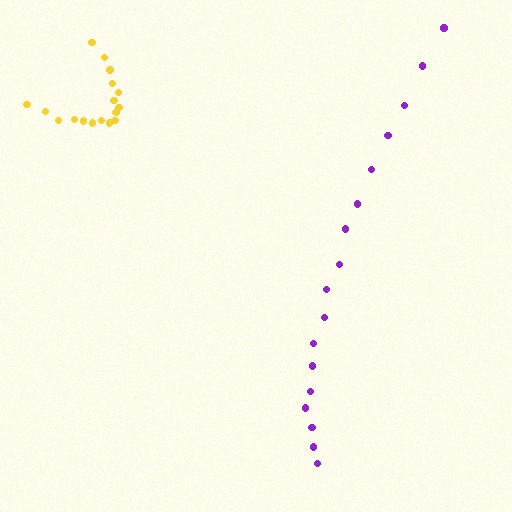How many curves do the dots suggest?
There are 2 distinct paths.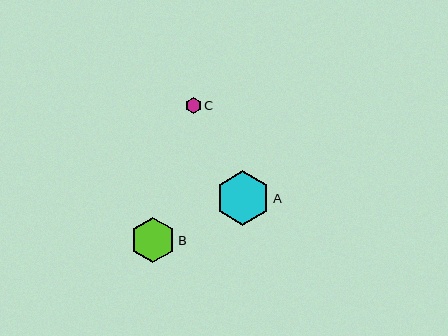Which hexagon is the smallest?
Hexagon C is the smallest with a size of approximately 16 pixels.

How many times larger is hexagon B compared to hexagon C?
Hexagon B is approximately 2.8 times the size of hexagon C.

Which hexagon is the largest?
Hexagon A is the largest with a size of approximately 55 pixels.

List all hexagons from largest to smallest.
From largest to smallest: A, B, C.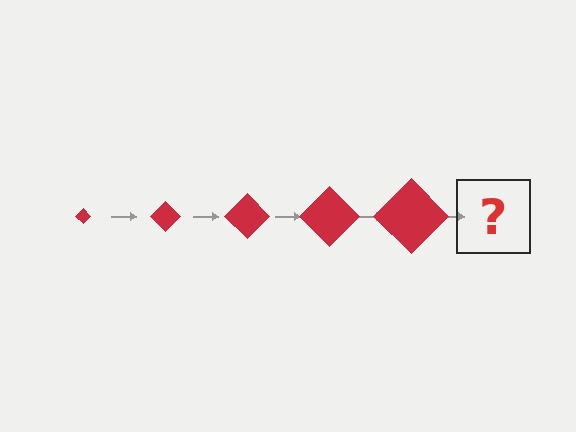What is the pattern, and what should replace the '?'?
The pattern is that the diamond gets progressively larger each step. The '?' should be a red diamond, larger than the previous one.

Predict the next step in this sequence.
The next step is a red diamond, larger than the previous one.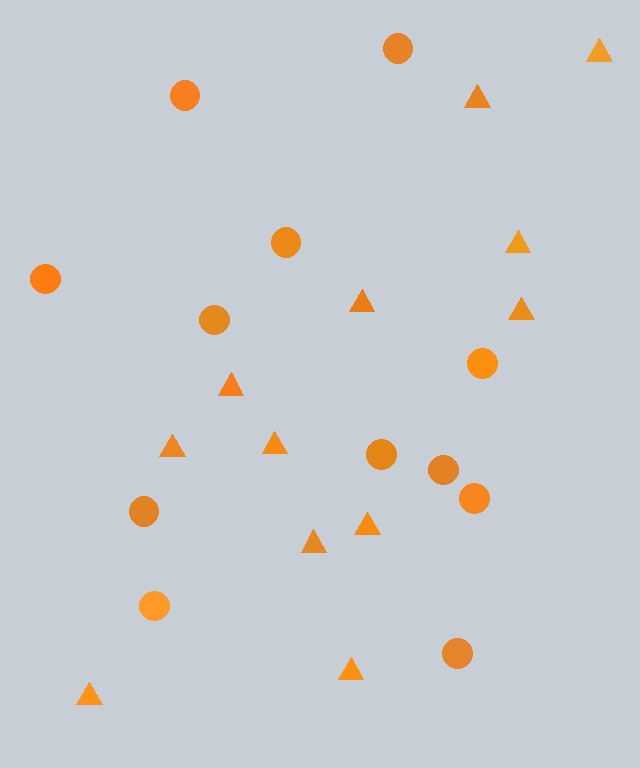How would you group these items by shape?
There are 2 groups: one group of circles (12) and one group of triangles (12).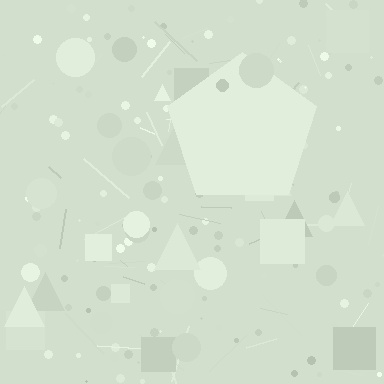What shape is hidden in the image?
A pentagon is hidden in the image.